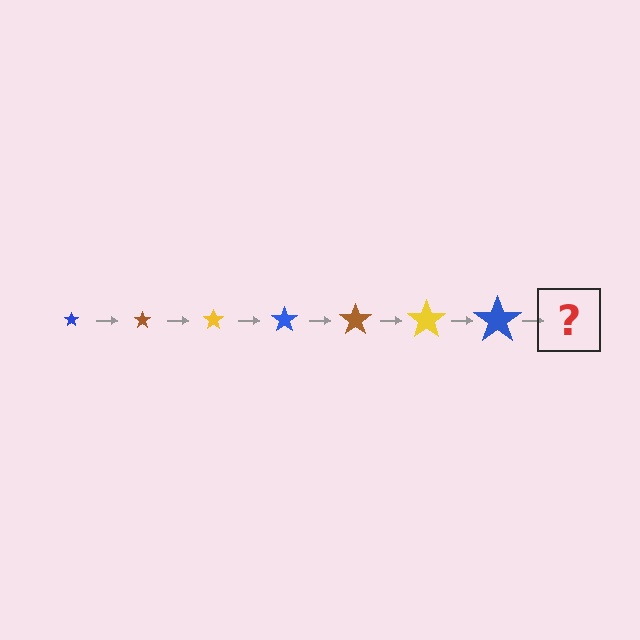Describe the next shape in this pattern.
It should be a brown star, larger than the previous one.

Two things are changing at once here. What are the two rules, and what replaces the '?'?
The two rules are that the star grows larger each step and the color cycles through blue, brown, and yellow. The '?' should be a brown star, larger than the previous one.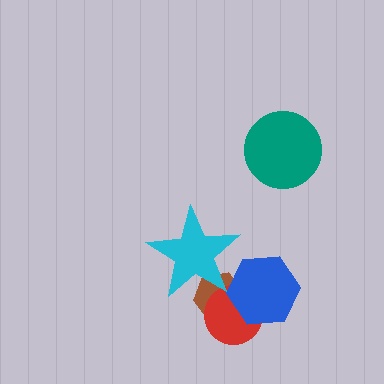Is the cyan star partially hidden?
No, no other shape covers it.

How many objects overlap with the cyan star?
2 objects overlap with the cyan star.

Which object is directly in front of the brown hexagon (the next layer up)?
The red circle is directly in front of the brown hexagon.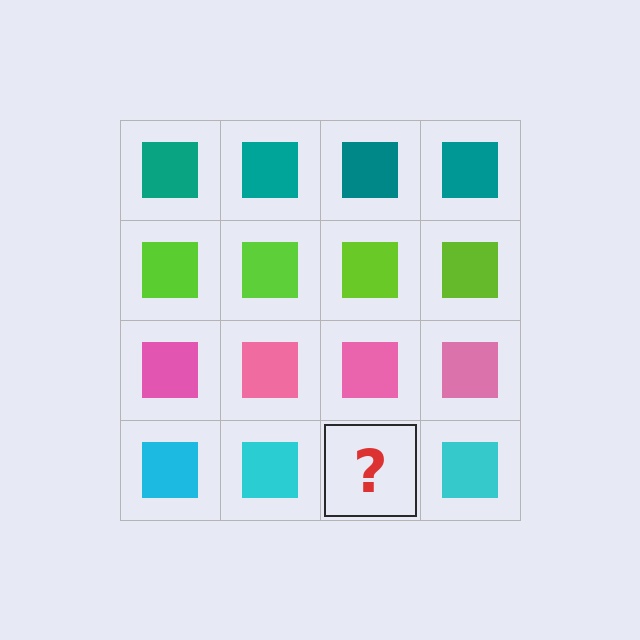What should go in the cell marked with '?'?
The missing cell should contain a cyan square.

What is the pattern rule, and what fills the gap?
The rule is that each row has a consistent color. The gap should be filled with a cyan square.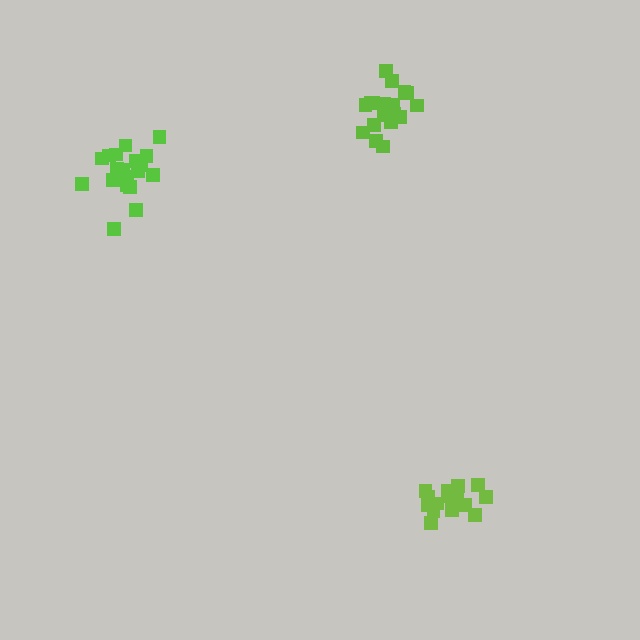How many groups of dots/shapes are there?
There are 3 groups.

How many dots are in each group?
Group 1: 19 dots, Group 2: 15 dots, Group 3: 19 dots (53 total).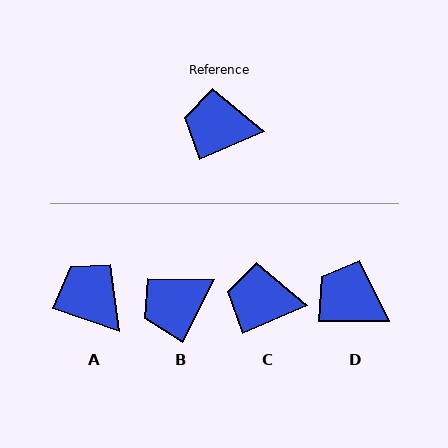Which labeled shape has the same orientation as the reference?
C.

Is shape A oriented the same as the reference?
No, it is off by about 42 degrees.